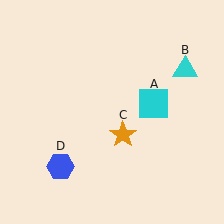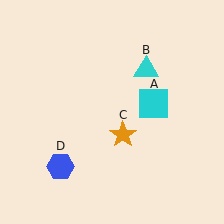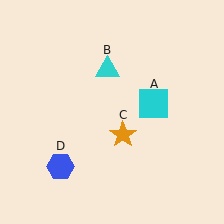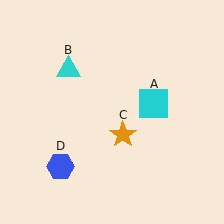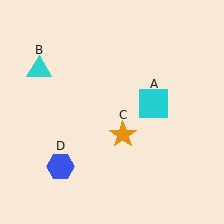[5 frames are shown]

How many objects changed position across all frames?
1 object changed position: cyan triangle (object B).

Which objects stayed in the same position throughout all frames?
Cyan square (object A) and orange star (object C) and blue hexagon (object D) remained stationary.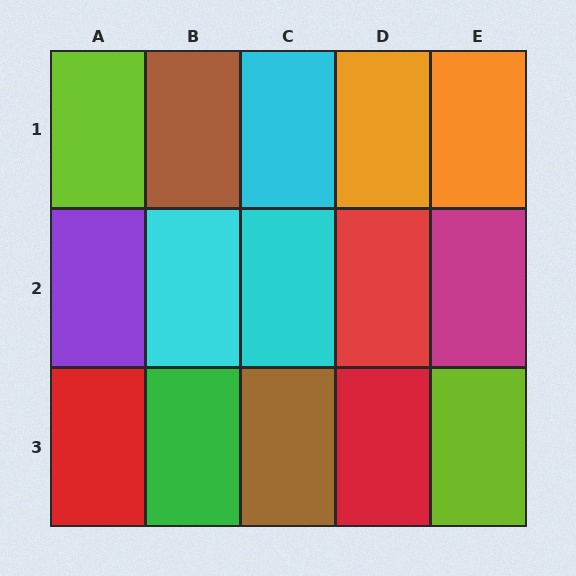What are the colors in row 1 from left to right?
Lime, brown, cyan, orange, orange.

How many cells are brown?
2 cells are brown.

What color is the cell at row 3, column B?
Green.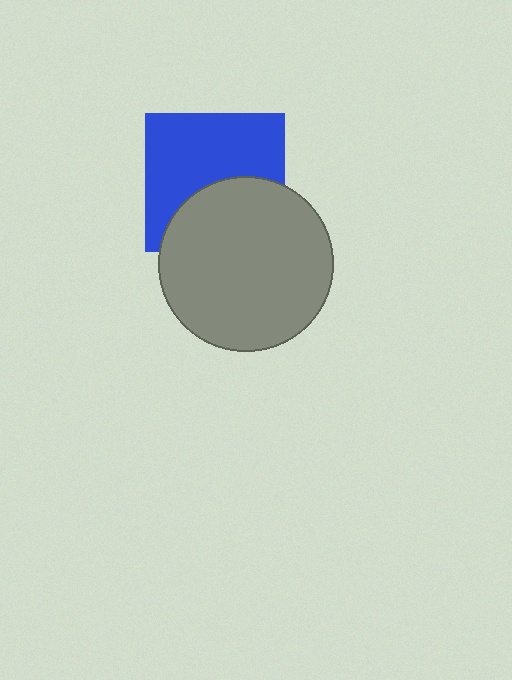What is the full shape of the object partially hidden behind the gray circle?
The partially hidden object is a blue square.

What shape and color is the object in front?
The object in front is a gray circle.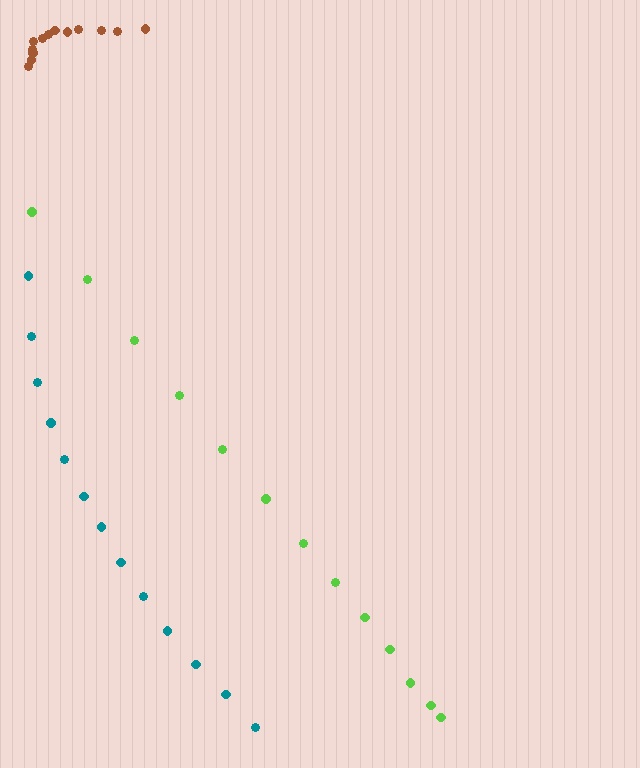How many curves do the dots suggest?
There are 3 distinct paths.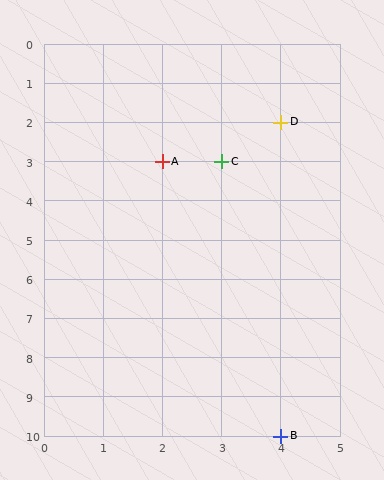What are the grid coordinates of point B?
Point B is at grid coordinates (4, 10).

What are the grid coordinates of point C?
Point C is at grid coordinates (3, 3).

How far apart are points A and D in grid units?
Points A and D are 2 columns and 1 row apart (about 2.2 grid units diagonally).